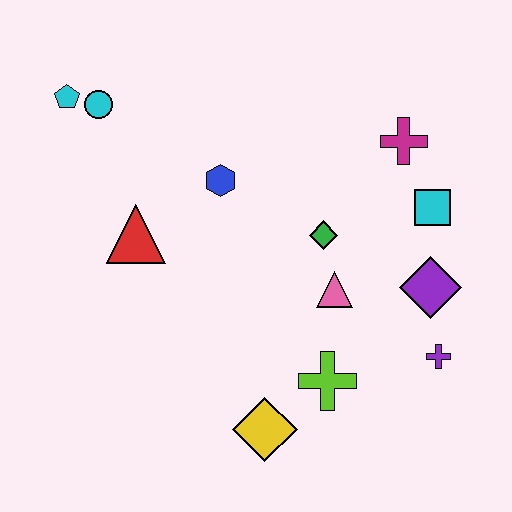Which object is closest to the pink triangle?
The green diamond is closest to the pink triangle.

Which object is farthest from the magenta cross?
The cyan pentagon is farthest from the magenta cross.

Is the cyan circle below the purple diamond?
No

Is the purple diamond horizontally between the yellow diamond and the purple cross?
Yes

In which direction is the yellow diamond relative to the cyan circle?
The yellow diamond is below the cyan circle.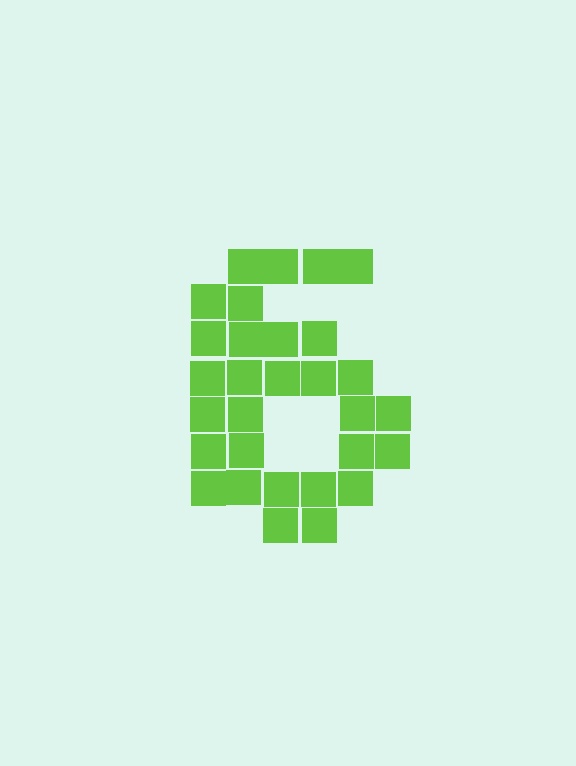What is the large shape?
The large shape is the digit 6.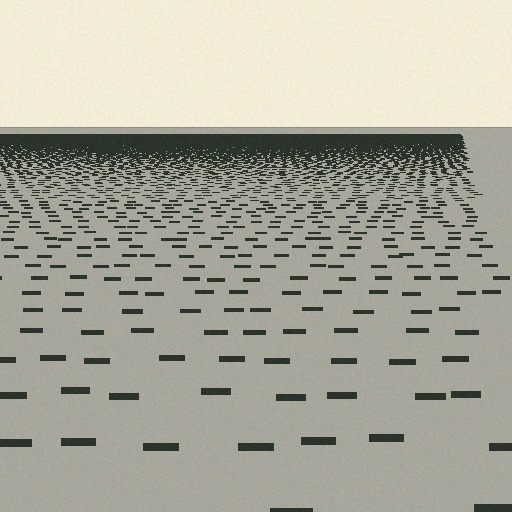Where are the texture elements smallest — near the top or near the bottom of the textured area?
Near the top.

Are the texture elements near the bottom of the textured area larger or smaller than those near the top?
Larger. Near the bottom, elements are closer to the viewer and appear at a bigger on-screen size.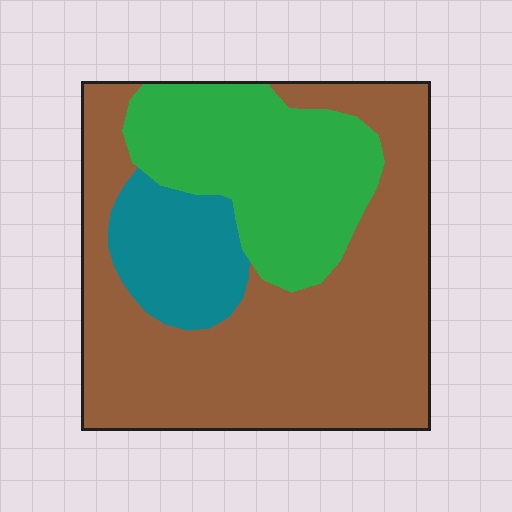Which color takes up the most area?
Brown, at roughly 60%.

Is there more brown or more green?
Brown.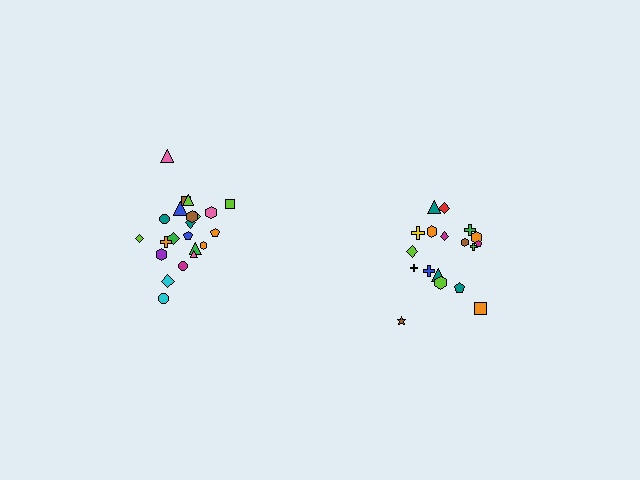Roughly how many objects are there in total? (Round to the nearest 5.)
Roughly 40 objects in total.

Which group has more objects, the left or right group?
The left group.